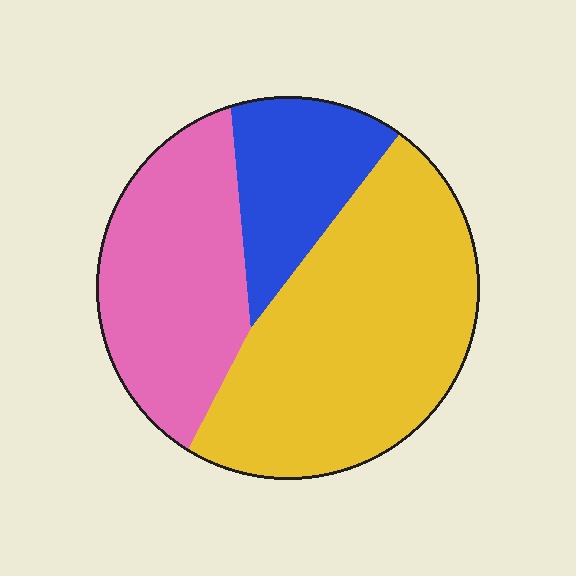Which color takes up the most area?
Yellow, at roughly 50%.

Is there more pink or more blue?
Pink.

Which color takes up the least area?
Blue, at roughly 20%.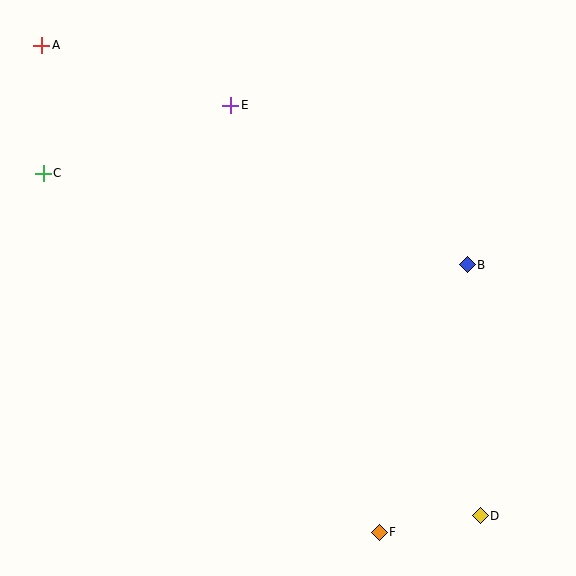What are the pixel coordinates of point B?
Point B is at (467, 265).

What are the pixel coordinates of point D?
Point D is at (480, 516).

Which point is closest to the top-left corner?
Point A is closest to the top-left corner.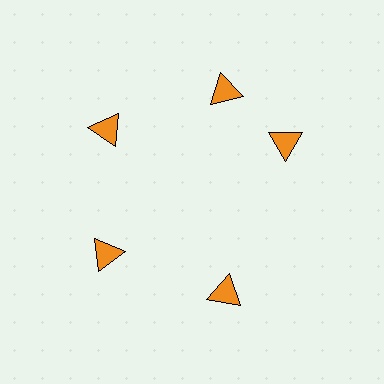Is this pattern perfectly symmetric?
No. The 5 orange triangles are arranged in a ring, but one element near the 3 o'clock position is rotated out of alignment along the ring, breaking the 5-fold rotational symmetry.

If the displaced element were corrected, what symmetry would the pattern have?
It would have 5-fold rotational symmetry — the pattern would map onto itself every 72 degrees.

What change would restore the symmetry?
The symmetry would be restored by rotating it back into even spacing with its neighbors so that all 5 triangles sit at equal angles and equal distance from the center.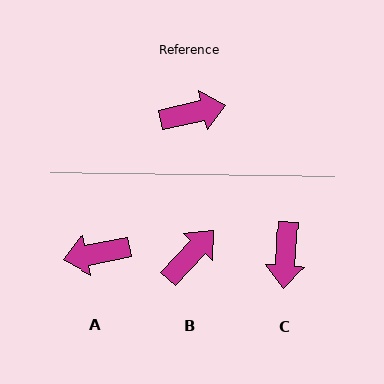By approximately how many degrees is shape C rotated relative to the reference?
Approximately 107 degrees clockwise.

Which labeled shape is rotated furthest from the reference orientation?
A, about 179 degrees away.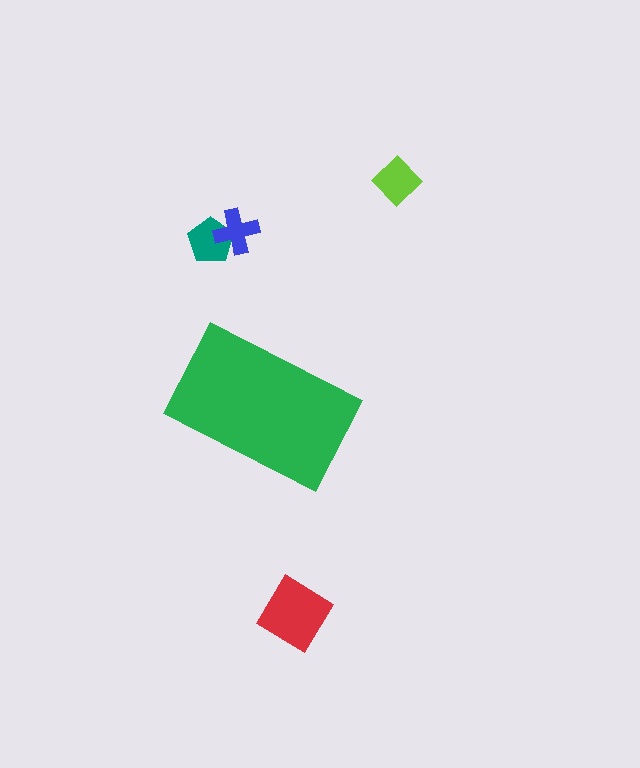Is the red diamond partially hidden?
No, the red diamond is fully visible.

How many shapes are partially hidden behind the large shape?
0 shapes are partially hidden.